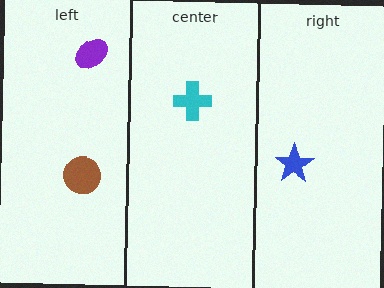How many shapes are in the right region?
1.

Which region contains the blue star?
The right region.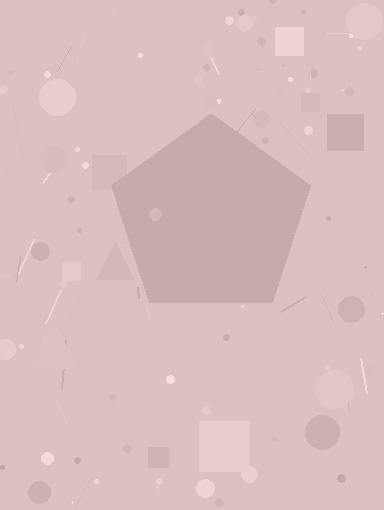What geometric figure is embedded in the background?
A pentagon is embedded in the background.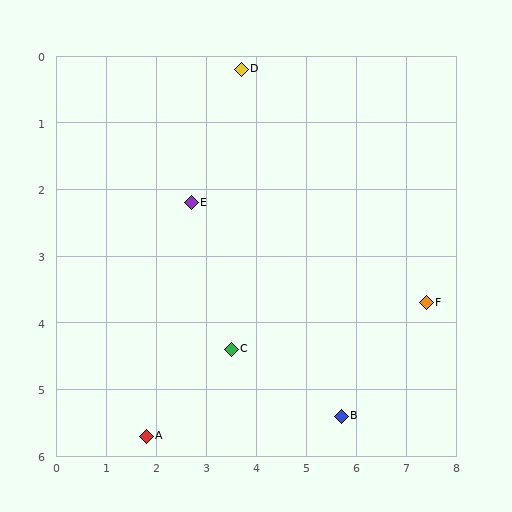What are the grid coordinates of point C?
Point C is at approximately (3.5, 4.4).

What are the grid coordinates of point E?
Point E is at approximately (2.7, 2.2).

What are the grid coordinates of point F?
Point F is at approximately (7.4, 3.7).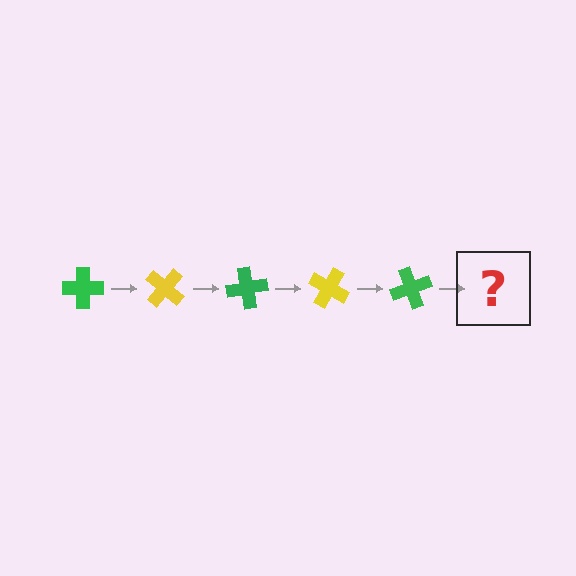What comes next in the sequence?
The next element should be a yellow cross, rotated 200 degrees from the start.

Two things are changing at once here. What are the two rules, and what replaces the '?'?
The two rules are that it rotates 40 degrees each step and the color cycles through green and yellow. The '?' should be a yellow cross, rotated 200 degrees from the start.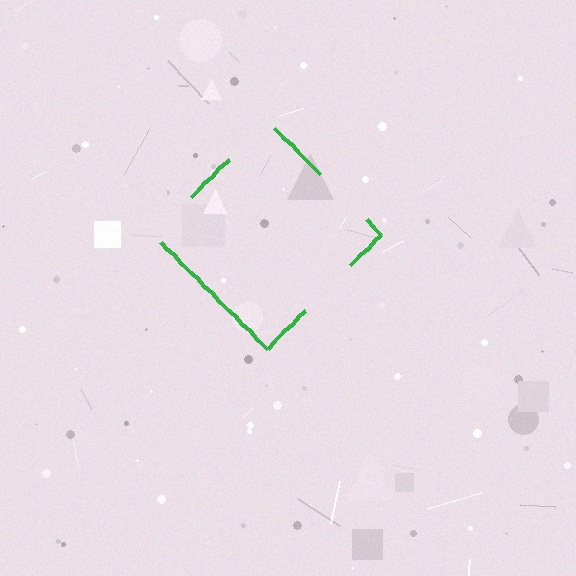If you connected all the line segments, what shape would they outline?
They would outline a diamond.